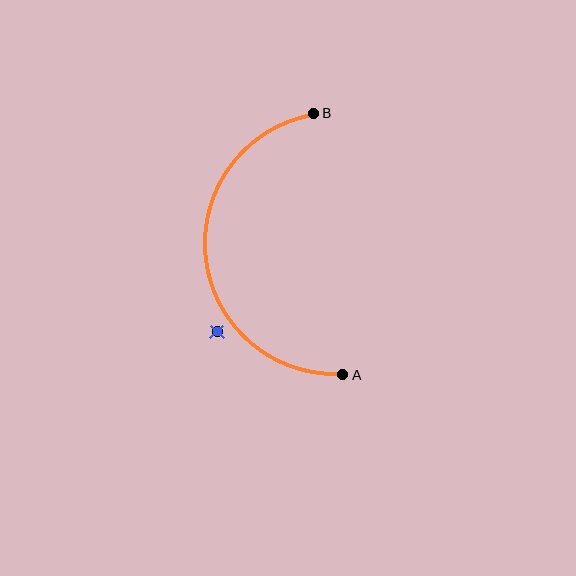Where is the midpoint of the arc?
The arc midpoint is the point on the curve farthest from the straight line joining A and B. It sits to the left of that line.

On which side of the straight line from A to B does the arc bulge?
The arc bulges to the left of the straight line connecting A and B.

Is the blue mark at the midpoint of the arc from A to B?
No — the blue mark does not lie on the arc at all. It sits slightly outside the curve.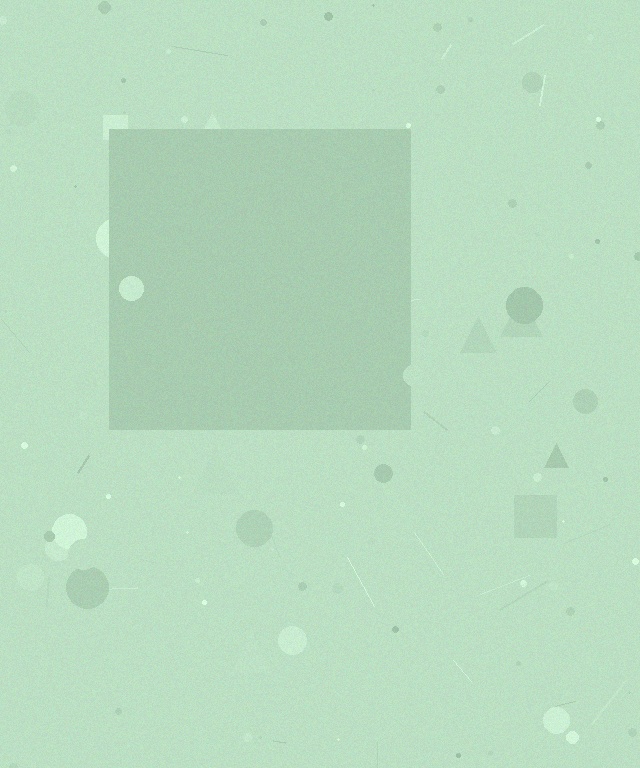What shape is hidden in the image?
A square is hidden in the image.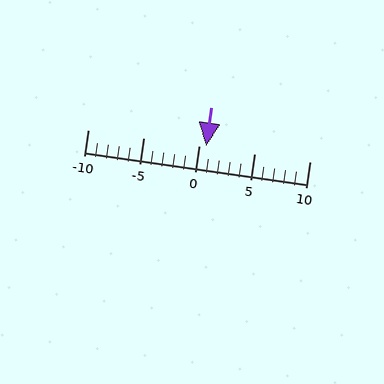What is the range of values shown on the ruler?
The ruler shows values from -10 to 10.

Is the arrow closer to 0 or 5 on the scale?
The arrow is closer to 0.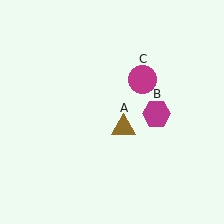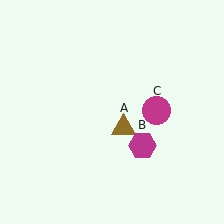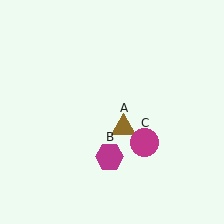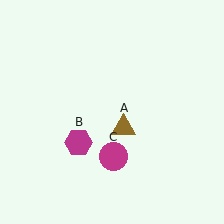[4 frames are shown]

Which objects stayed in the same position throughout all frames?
Brown triangle (object A) remained stationary.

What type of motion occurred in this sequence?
The magenta hexagon (object B), magenta circle (object C) rotated clockwise around the center of the scene.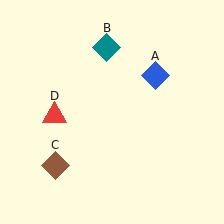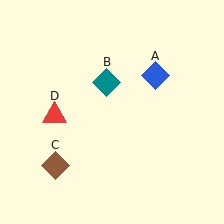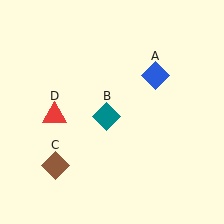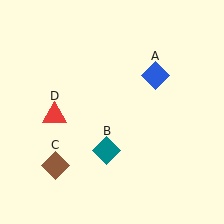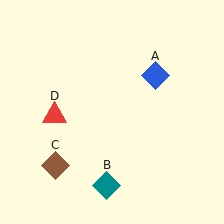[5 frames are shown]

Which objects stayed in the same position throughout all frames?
Blue diamond (object A) and brown diamond (object C) and red triangle (object D) remained stationary.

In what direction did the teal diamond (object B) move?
The teal diamond (object B) moved down.